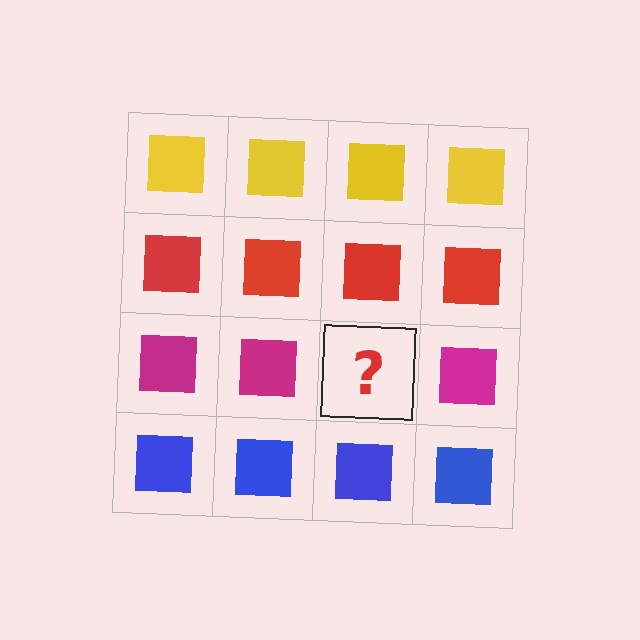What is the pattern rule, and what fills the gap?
The rule is that each row has a consistent color. The gap should be filled with a magenta square.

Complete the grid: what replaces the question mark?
The question mark should be replaced with a magenta square.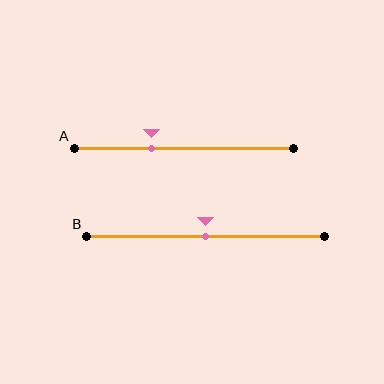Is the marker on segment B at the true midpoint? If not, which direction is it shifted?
Yes, the marker on segment B is at the true midpoint.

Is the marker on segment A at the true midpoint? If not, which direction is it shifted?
No, the marker on segment A is shifted to the left by about 15% of the segment length.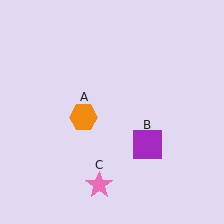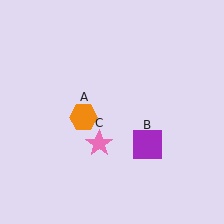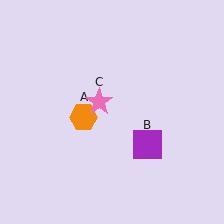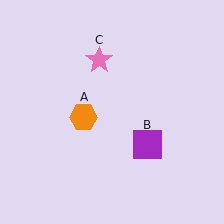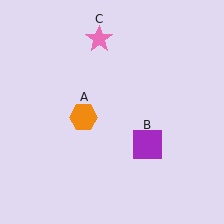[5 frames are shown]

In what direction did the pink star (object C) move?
The pink star (object C) moved up.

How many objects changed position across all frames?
1 object changed position: pink star (object C).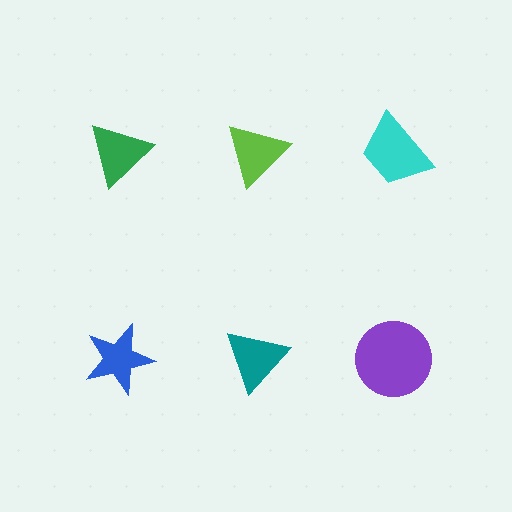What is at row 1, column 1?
A green triangle.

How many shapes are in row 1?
3 shapes.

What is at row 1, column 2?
A lime triangle.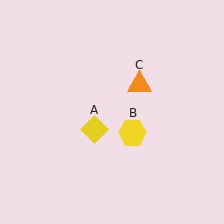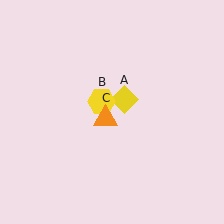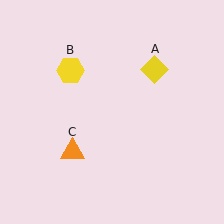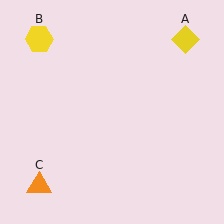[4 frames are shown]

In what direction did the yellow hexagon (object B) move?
The yellow hexagon (object B) moved up and to the left.